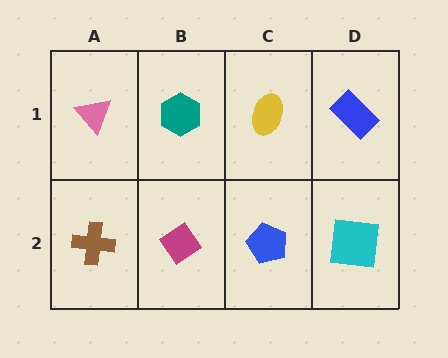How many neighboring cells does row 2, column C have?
3.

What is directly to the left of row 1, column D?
A yellow ellipse.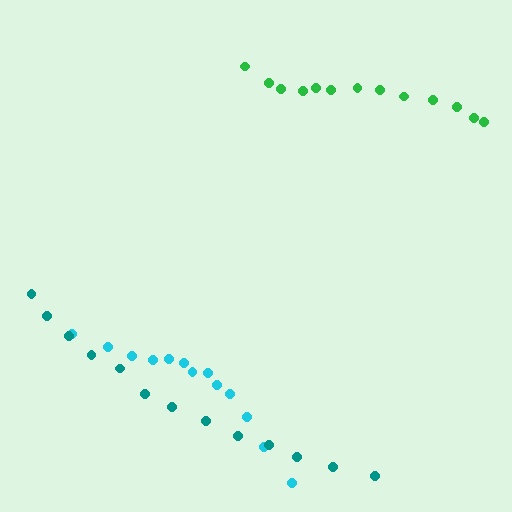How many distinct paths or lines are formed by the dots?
There are 3 distinct paths.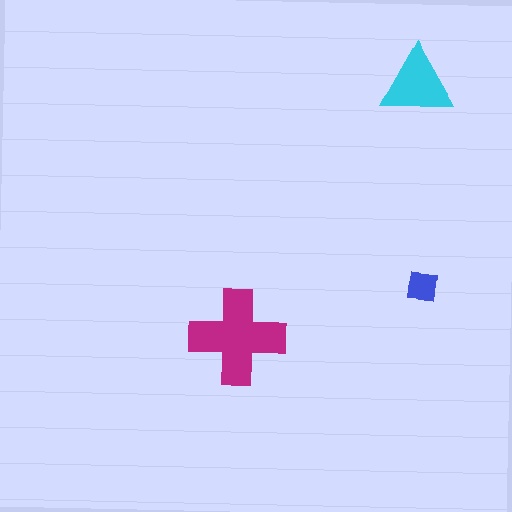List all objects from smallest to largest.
The blue square, the cyan triangle, the magenta cross.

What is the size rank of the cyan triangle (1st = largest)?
2nd.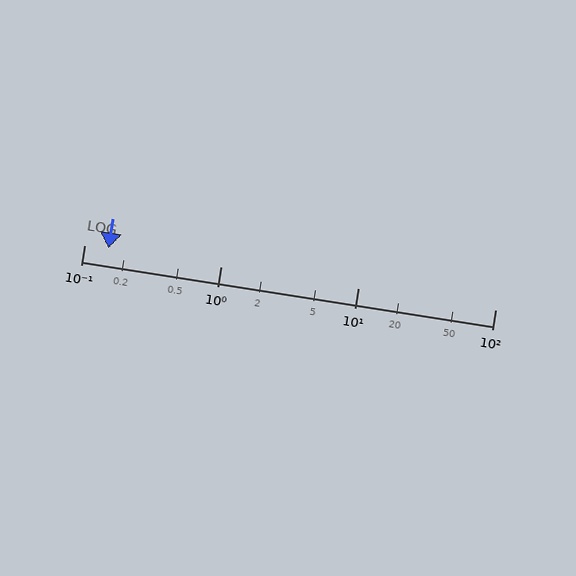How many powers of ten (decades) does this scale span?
The scale spans 3 decades, from 0.1 to 100.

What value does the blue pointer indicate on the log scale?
The pointer indicates approximately 0.15.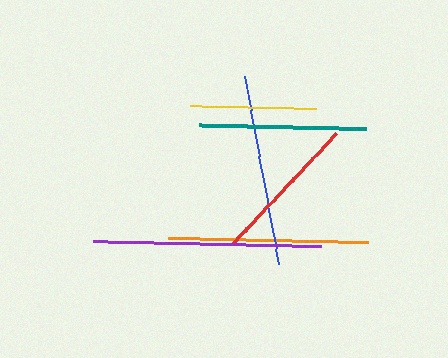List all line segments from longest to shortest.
From longest to shortest: purple, orange, blue, teal, red, yellow.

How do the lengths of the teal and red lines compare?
The teal and red lines are approximately the same length.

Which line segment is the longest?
The purple line is the longest at approximately 228 pixels.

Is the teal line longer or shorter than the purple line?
The purple line is longer than the teal line.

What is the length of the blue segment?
The blue segment is approximately 190 pixels long.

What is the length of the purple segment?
The purple segment is approximately 228 pixels long.